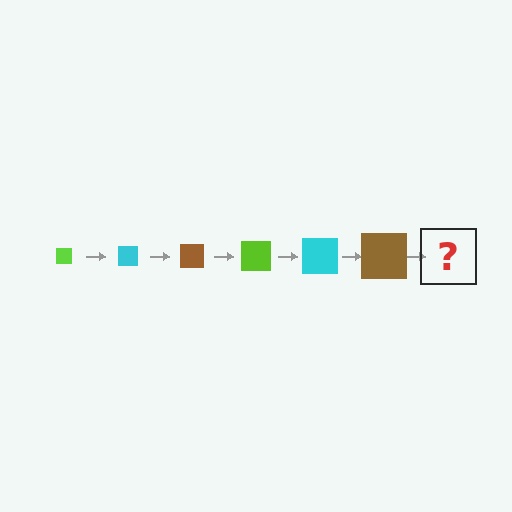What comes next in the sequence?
The next element should be a lime square, larger than the previous one.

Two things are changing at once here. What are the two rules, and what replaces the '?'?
The two rules are that the square grows larger each step and the color cycles through lime, cyan, and brown. The '?' should be a lime square, larger than the previous one.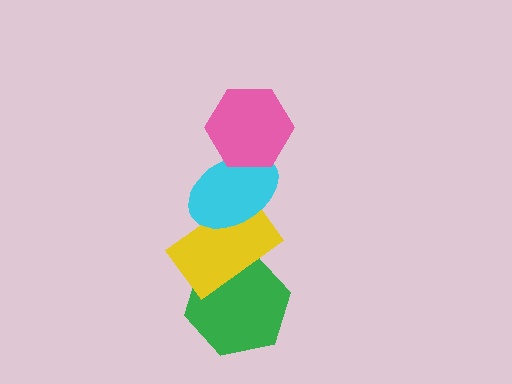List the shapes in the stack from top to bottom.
From top to bottom: the pink hexagon, the cyan ellipse, the yellow rectangle, the green hexagon.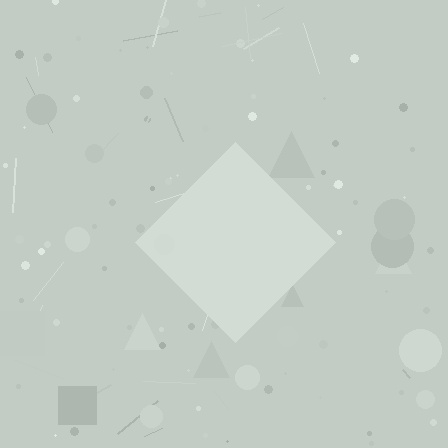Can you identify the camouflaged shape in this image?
The camouflaged shape is a diamond.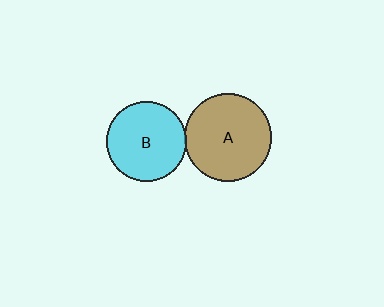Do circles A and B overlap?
Yes.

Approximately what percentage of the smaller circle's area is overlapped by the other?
Approximately 5%.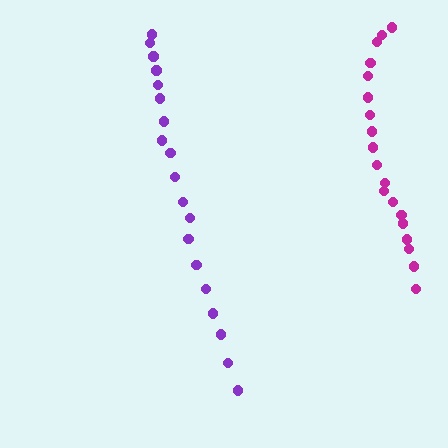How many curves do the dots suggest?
There are 2 distinct paths.